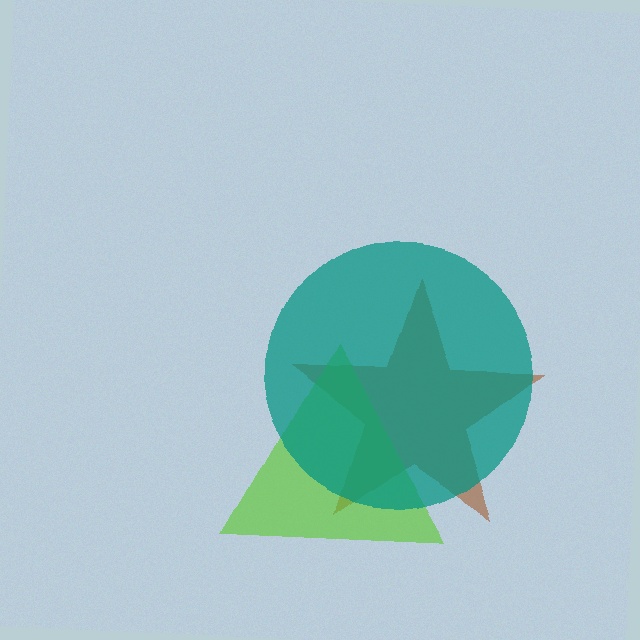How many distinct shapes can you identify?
There are 3 distinct shapes: a brown star, a lime triangle, a teal circle.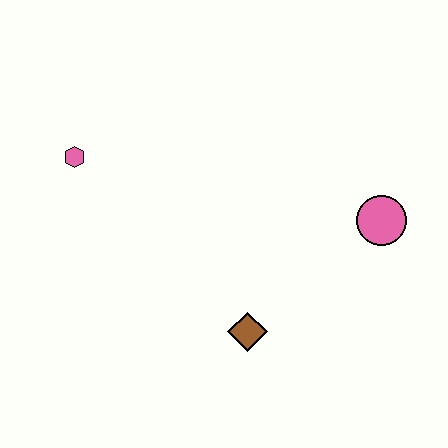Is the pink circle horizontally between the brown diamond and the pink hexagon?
No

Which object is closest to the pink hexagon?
The brown diamond is closest to the pink hexagon.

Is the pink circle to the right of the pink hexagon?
Yes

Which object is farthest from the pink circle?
The pink hexagon is farthest from the pink circle.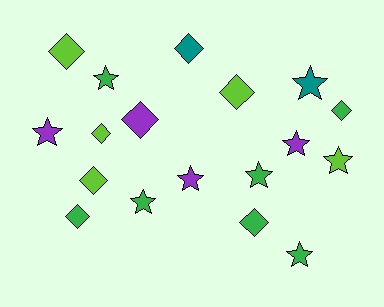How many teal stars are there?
There is 1 teal star.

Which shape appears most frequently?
Star, with 9 objects.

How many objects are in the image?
There are 18 objects.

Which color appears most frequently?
Green, with 7 objects.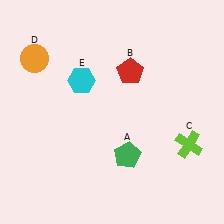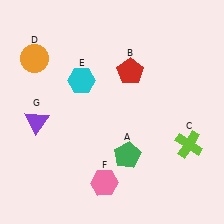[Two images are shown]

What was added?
A pink hexagon (F), a purple triangle (G) were added in Image 2.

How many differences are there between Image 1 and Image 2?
There are 2 differences between the two images.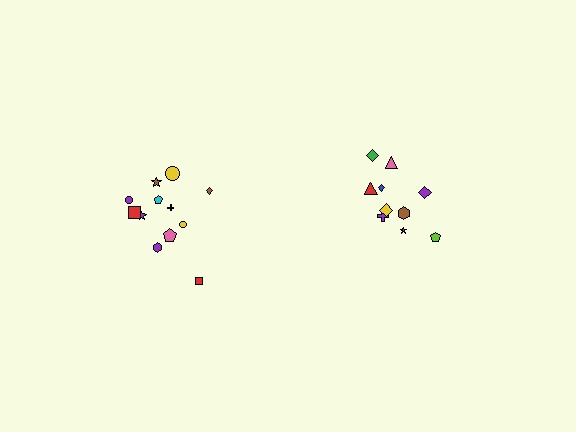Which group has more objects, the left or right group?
The left group.